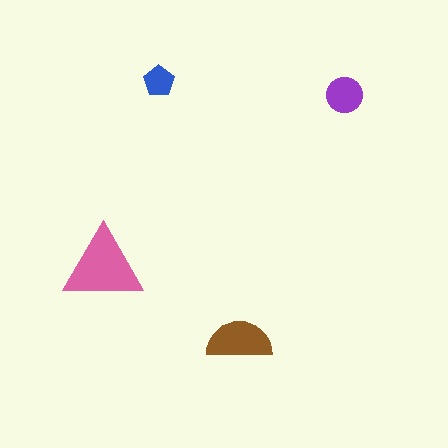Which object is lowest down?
The brown semicircle is bottommost.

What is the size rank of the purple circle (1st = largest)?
3rd.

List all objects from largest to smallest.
The pink triangle, the brown semicircle, the purple circle, the blue pentagon.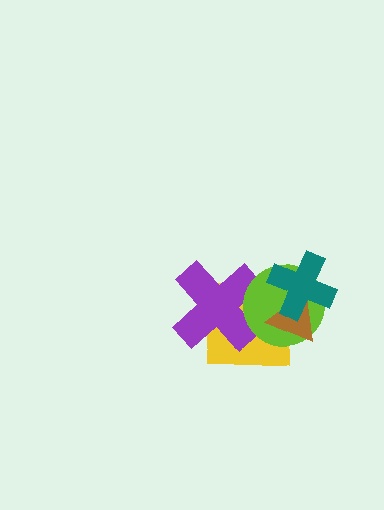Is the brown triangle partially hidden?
Yes, it is partially covered by another shape.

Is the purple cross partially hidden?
Yes, it is partially covered by another shape.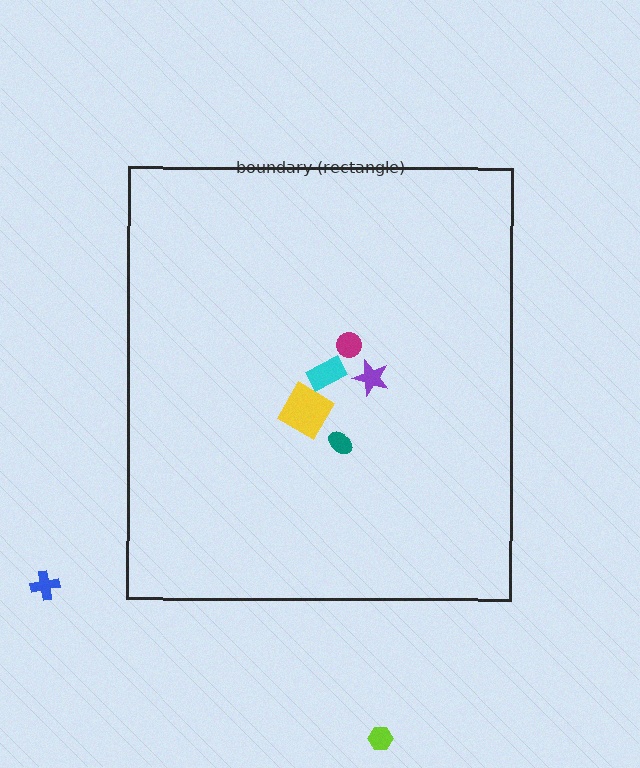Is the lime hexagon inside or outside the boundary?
Outside.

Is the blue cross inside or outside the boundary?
Outside.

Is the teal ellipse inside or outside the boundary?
Inside.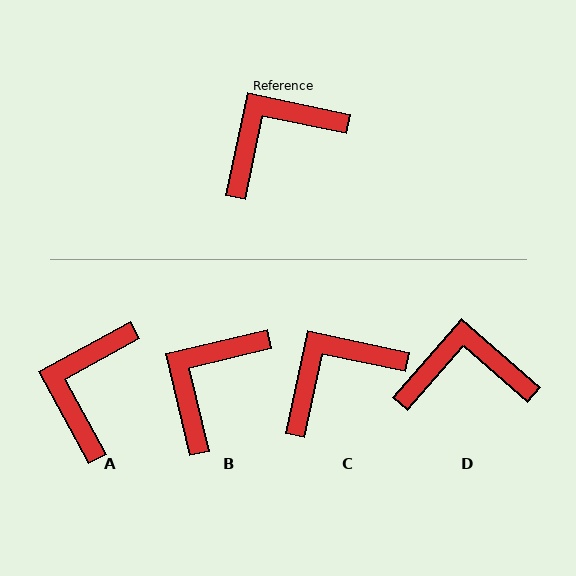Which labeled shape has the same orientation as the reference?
C.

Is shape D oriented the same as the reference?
No, it is off by about 29 degrees.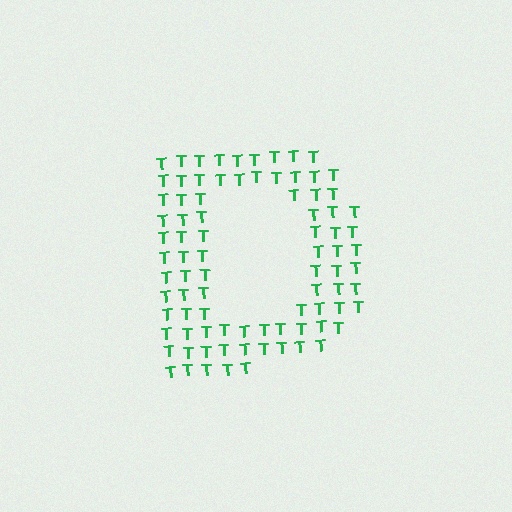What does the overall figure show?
The overall figure shows the letter D.